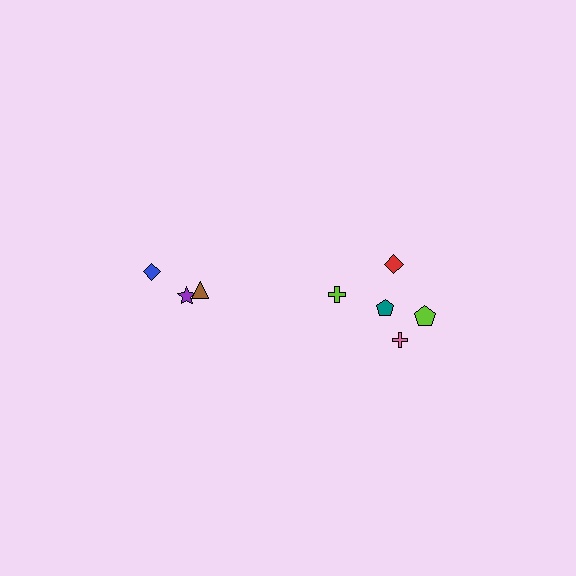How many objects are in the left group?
There are 3 objects.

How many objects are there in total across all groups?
There are 8 objects.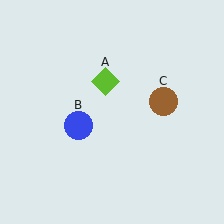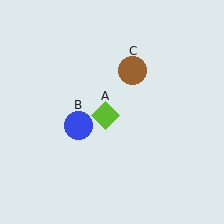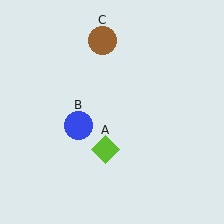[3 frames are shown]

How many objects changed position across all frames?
2 objects changed position: lime diamond (object A), brown circle (object C).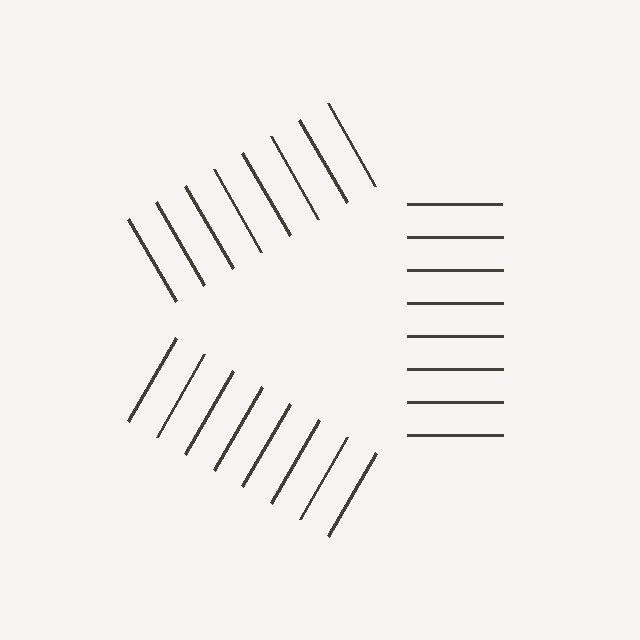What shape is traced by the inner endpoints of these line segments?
An illusory triangle — the line segments terminate on its edges but no continuous stroke is drawn.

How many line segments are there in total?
24 — 8 along each of the 3 edges.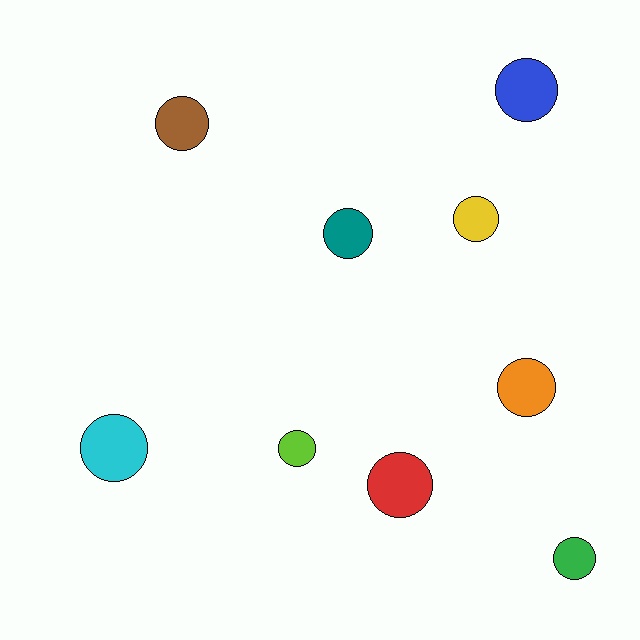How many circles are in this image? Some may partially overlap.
There are 9 circles.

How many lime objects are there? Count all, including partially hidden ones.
There is 1 lime object.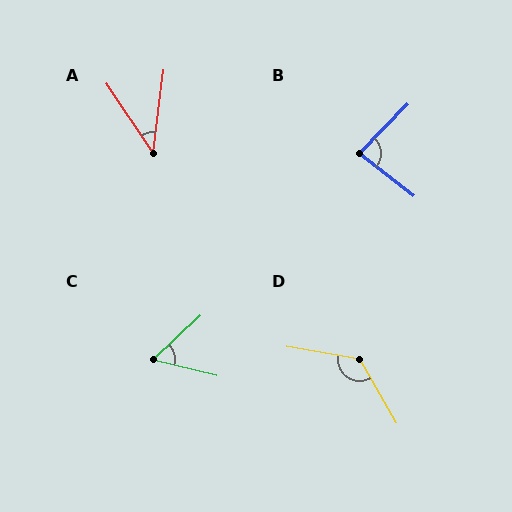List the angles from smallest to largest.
A (40°), C (56°), B (84°), D (130°).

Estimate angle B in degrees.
Approximately 84 degrees.